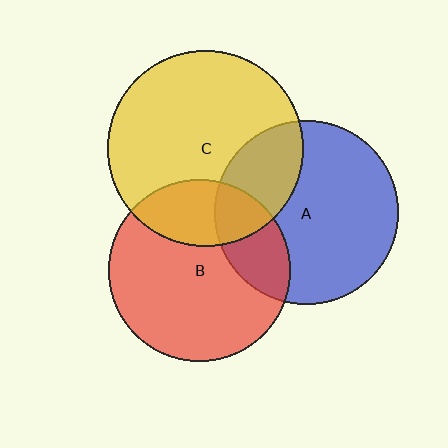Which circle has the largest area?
Circle C (yellow).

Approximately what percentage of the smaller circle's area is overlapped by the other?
Approximately 25%.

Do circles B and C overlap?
Yes.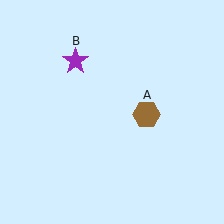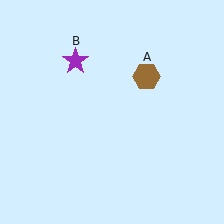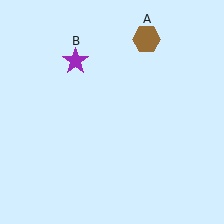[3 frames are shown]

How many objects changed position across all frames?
1 object changed position: brown hexagon (object A).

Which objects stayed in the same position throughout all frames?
Purple star (object B) remained stationary.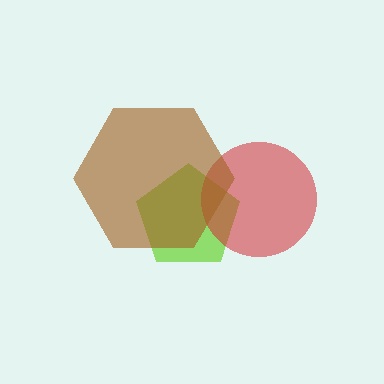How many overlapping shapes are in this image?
There are 3 overlapping shapes in the image.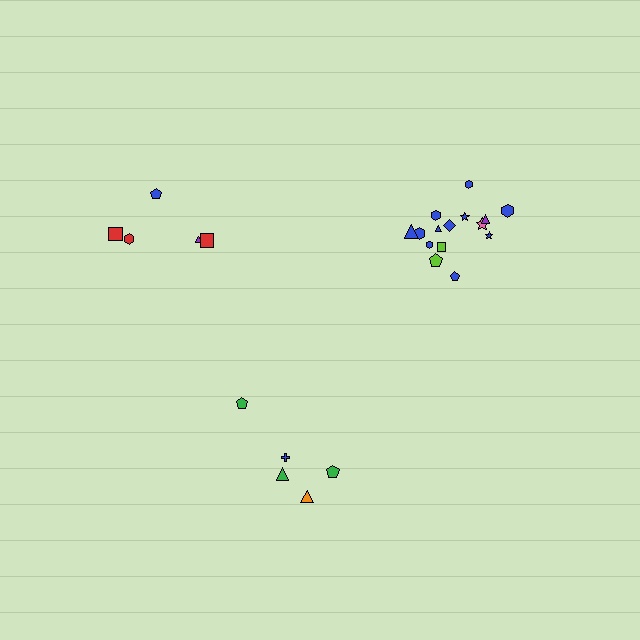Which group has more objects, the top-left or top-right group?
The top-right group.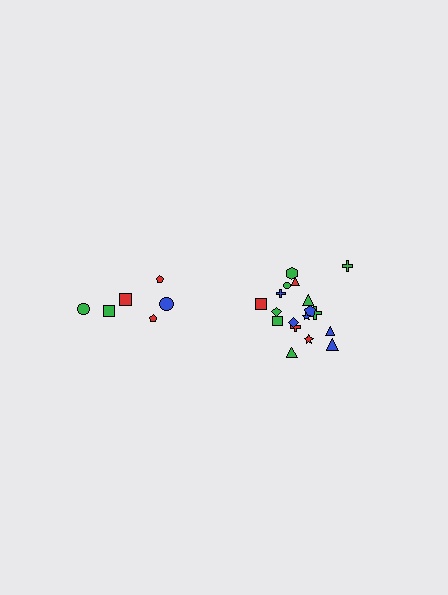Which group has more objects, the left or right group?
The right group.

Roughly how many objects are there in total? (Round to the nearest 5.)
Roughly 25 objects in total.